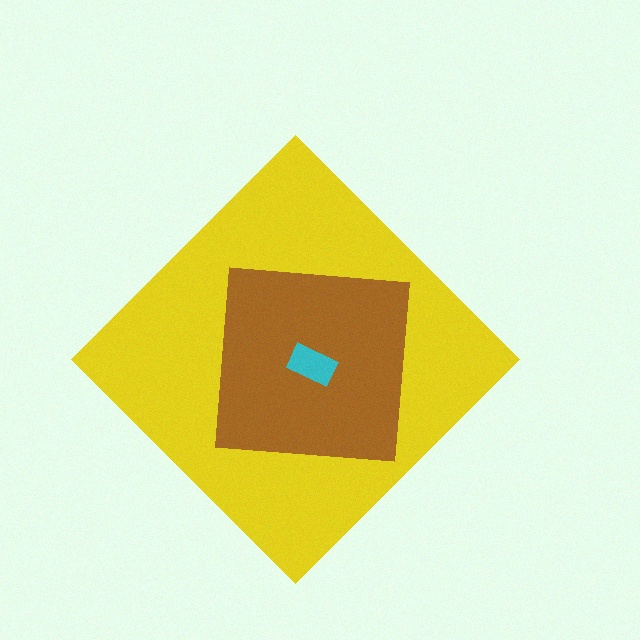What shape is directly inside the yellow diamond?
The brown square.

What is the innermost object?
The cyan rectangle.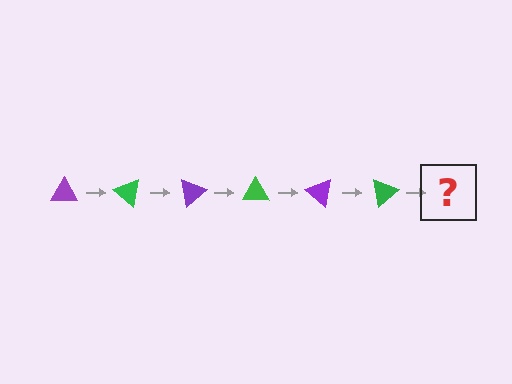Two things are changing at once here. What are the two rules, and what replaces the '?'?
The two rules are that it rotates 40 degrees each step and the color cycles through purple and green. The '?' should be a purple triangle, rotated 240 degrees from the start.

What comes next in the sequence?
The next element should be a purple triangle, rotated 240 degrees from the start.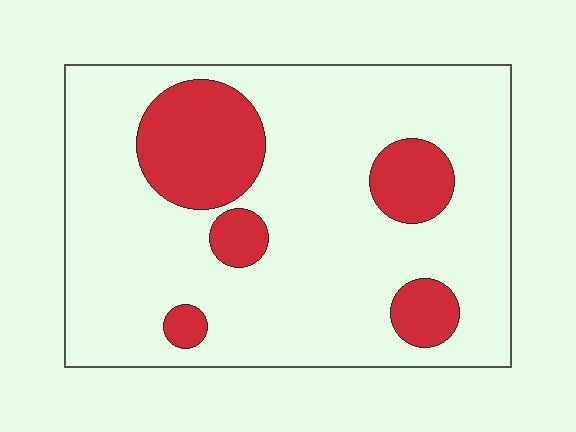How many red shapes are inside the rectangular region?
5.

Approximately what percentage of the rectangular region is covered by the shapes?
Approximately 20%.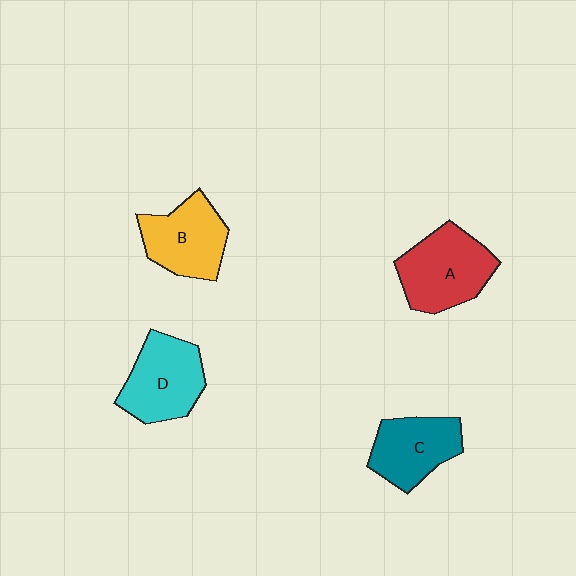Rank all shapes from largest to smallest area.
From largest to smallest: A (red), D (cyan), B (yellow), C (teal).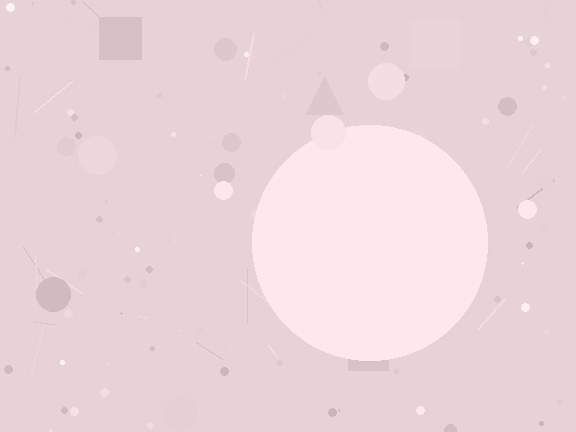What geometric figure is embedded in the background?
A circle is embedded in the background.